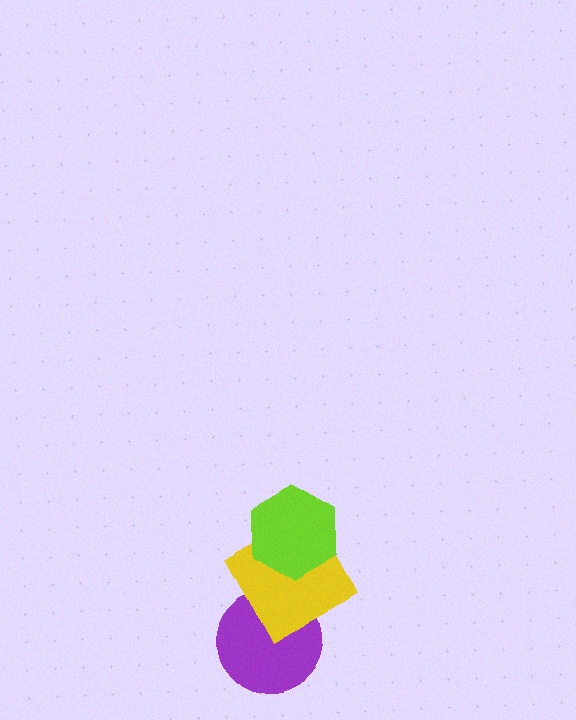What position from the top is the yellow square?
The yellow square is 2nd from the top.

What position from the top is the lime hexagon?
The lime hexagon is 1st from the top.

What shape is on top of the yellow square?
The lime hexagon is on top of the yellow square.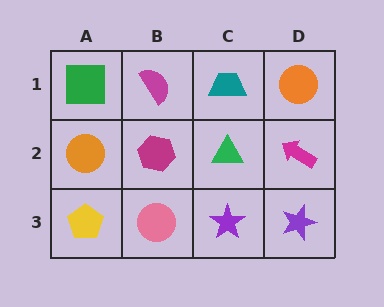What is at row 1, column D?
An orange circle.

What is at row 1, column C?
A teal trapezoid.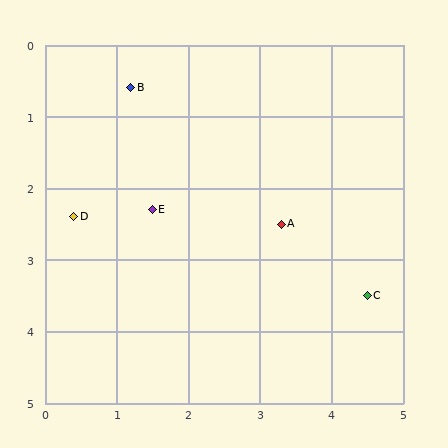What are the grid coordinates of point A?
Point A is at approximately (3.3, 2.5).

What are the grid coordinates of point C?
Point C is at approximately (4.5, 3.5).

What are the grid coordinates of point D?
Point D is at approximately (0.4, 2.4).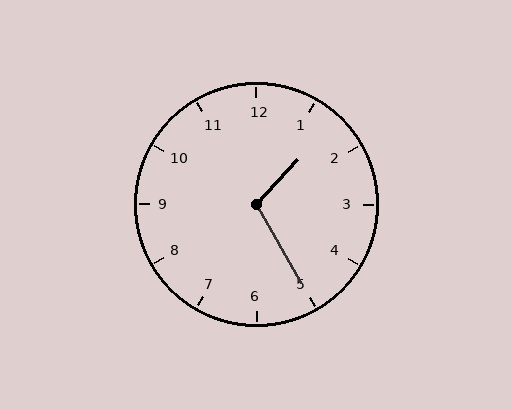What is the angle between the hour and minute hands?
Approximately 108 degrees.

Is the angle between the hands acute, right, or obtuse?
It is obtuse.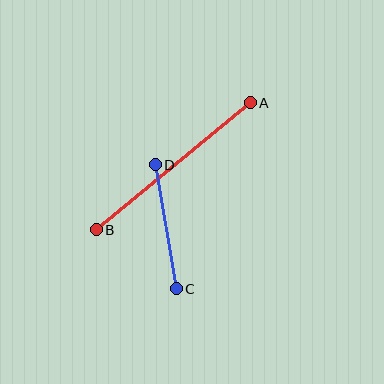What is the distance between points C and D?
The distance is approximately 126 pixels.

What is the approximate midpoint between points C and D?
The midpoint is at approximately (166, 227) pixels.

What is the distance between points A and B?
The distance is approximately 200 pixels.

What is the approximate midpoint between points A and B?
The midpoint is at approximately (173, 166) pixels.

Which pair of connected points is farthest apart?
Points A and B are farthest apart.